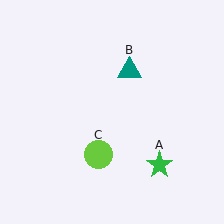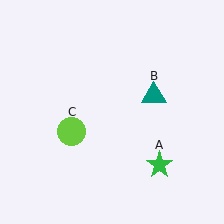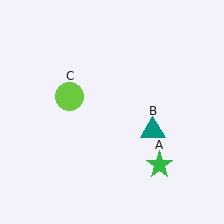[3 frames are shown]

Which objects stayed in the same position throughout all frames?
Green star (object A) remained stationary.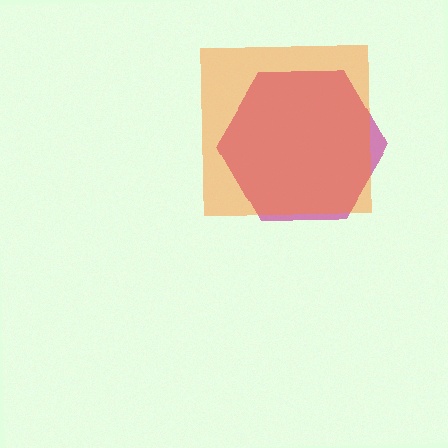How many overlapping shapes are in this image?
There are 2 overlapping shapes in the image.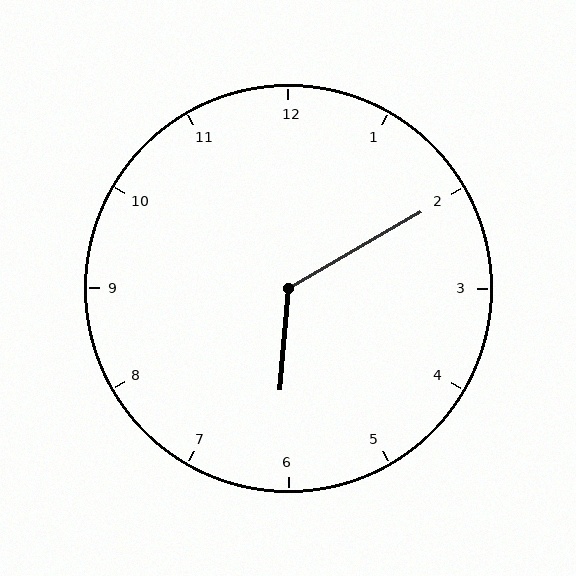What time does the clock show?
6:10.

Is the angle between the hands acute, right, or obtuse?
It is obtuse.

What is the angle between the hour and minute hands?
Approximately 125 degrees.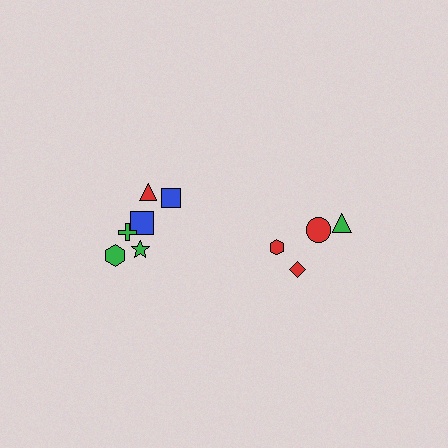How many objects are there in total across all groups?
There are 10 objects.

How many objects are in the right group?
There are 4 objects.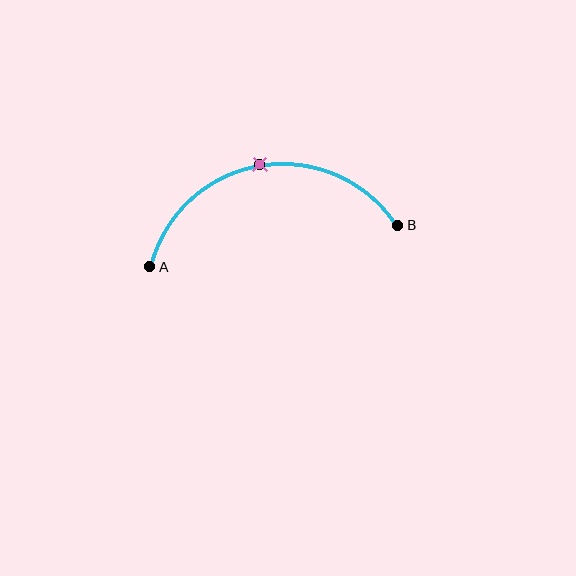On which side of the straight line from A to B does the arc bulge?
The arc bulges above the straight line connecting A and B.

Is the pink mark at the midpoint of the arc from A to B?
Yes. The pink mark lies on the arc at equal arc-length from both A and B — it is the arc midpoint.